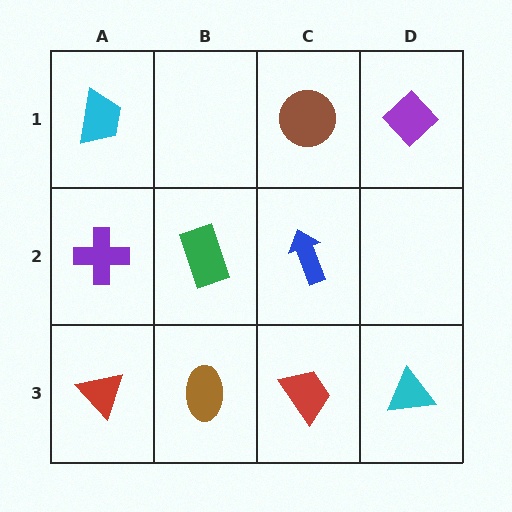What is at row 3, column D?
A cyan triangle.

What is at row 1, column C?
A brown circle.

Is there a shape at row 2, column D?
No, that cell is empty.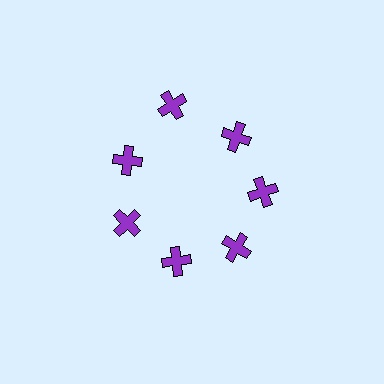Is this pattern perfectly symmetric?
No. The 7 purple crosses are arranged in a ring, but one element near the 12 o'clock position is pushed outward from the center, breaking the 7-fold rotational symmetry.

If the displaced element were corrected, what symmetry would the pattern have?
It would have 7-fold rotational symmetry — the pattern would map onto itself every 51 degrees.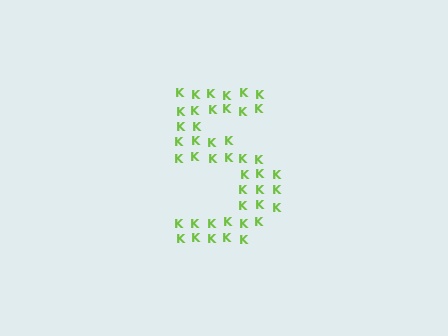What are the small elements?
The small elements are letter K's.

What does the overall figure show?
The overall figure shows the digit 5.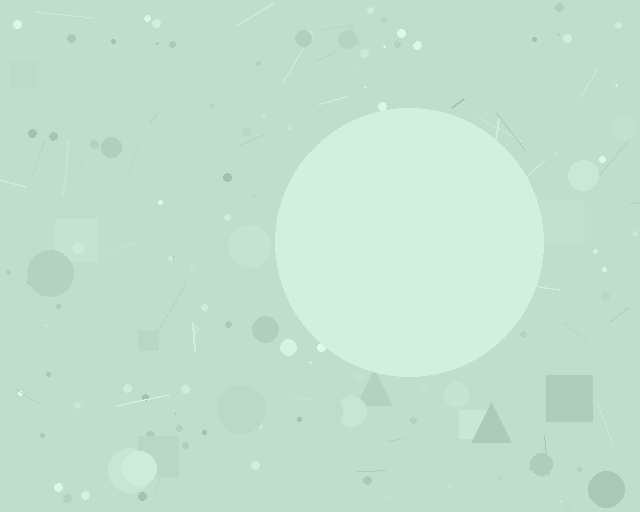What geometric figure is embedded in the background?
A circle is embedded in the background.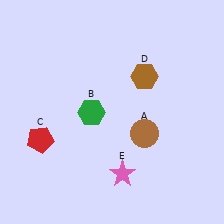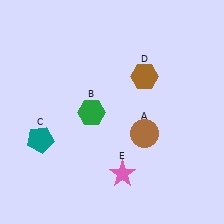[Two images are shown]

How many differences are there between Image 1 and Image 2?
There is 1 difference between the two images.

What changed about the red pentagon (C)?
In Image 1, C is red. In Image 2, it changed to teal.